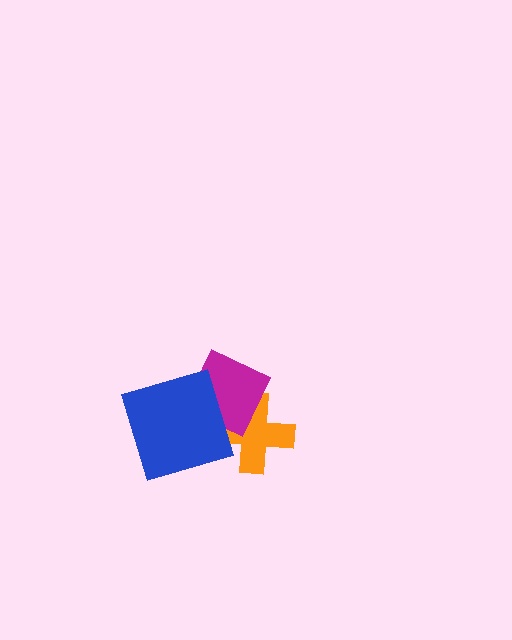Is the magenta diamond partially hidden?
Yes, it is partially covered by another shape.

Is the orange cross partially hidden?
Yes, it is partially covered by another shape.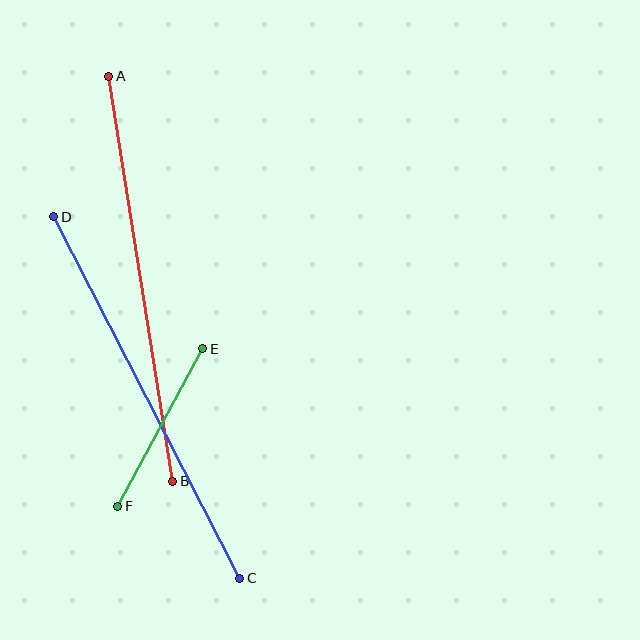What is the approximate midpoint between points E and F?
The midpoint is at approximately (160, 427) pixels.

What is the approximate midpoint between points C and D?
The midpoint is at approximately (147, 397) pixels.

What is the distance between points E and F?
The distance is approximately 179 pixels.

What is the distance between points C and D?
The distance is approximately 407 pixels.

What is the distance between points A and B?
The distance is approximately 410 pixels.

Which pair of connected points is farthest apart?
Points A and B are farthest apart.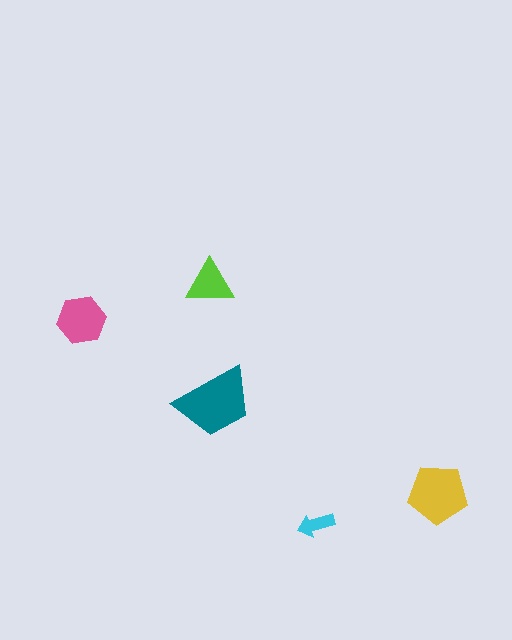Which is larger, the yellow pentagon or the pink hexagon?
The yellow pentagon.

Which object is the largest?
The teal trapezoid.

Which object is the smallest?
The cyan arrow.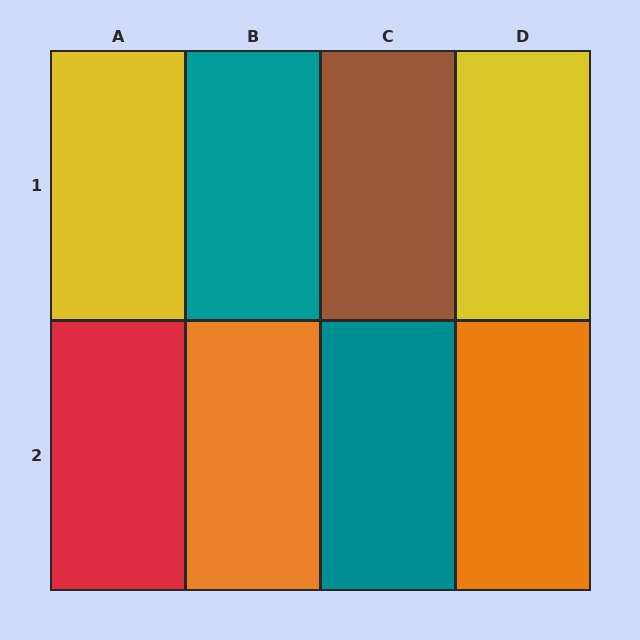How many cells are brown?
1 cell is brown.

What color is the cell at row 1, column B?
Teal.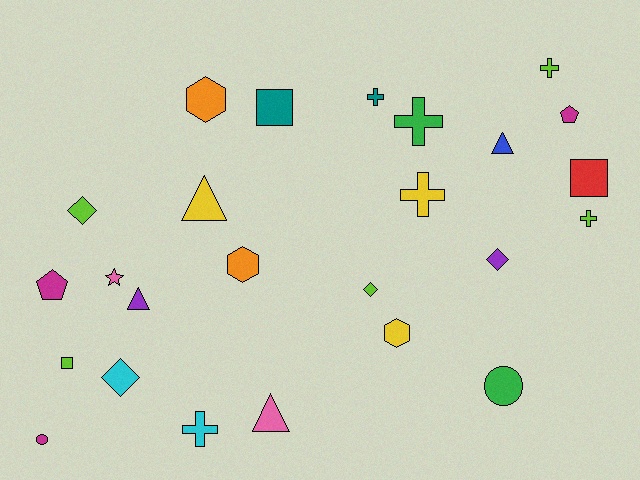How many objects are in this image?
There are 25 objects.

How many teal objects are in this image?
There are 2 teal objects.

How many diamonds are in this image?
There are 4 diamonds.